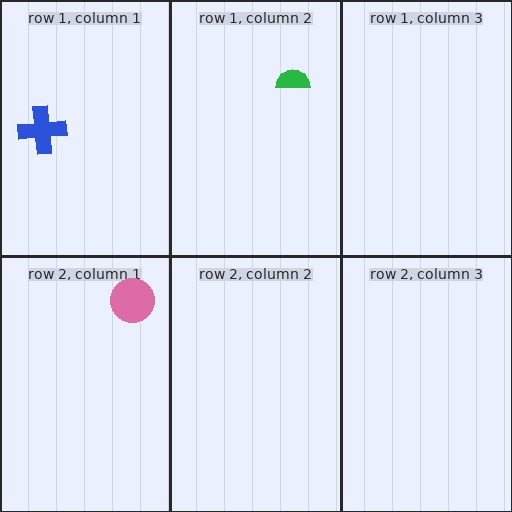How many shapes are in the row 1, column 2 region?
1.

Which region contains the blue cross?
The row 1, column 1 region.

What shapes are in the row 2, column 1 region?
The pink circle.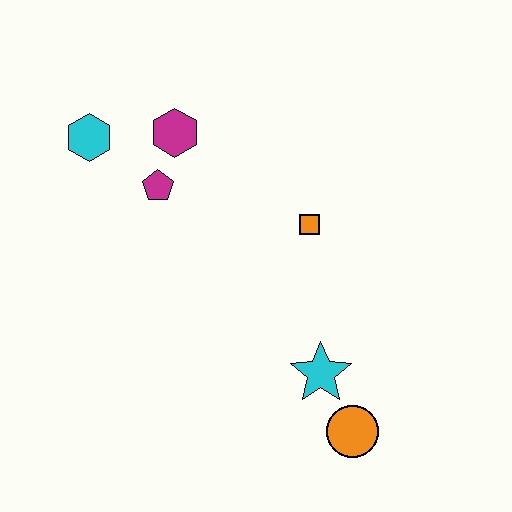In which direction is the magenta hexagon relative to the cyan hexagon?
The magenta hexagon is to the right of the cyan hexagon.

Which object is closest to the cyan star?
The orange circle is closest to the cyan star.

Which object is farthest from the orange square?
The cyan hexagon is farthest from the orange square.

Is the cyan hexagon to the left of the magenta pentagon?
Yes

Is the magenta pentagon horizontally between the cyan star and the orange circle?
No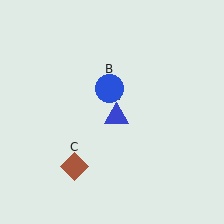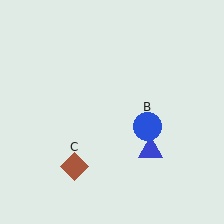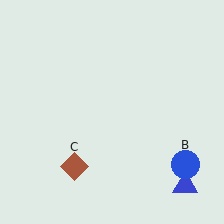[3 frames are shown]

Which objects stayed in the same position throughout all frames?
Brown diamond (object C) remained stationary.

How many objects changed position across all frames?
2 objects changed position: blue triangle (object A), blue circle (object B).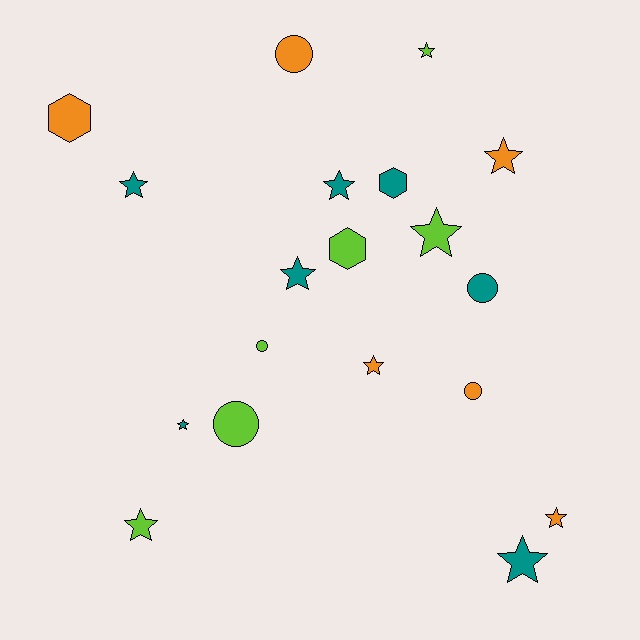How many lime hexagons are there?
There is 1 lime hexagon.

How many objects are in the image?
There are 19 objects.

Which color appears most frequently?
Teal, with 7 objects.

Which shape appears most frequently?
Star, with 11 objects.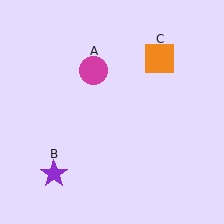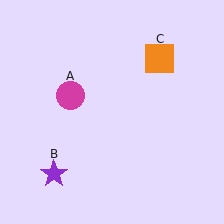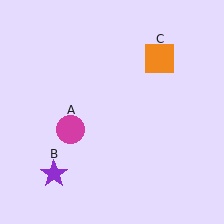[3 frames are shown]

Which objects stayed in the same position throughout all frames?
Purple star (object B) and orange square (object C) remained stationary.